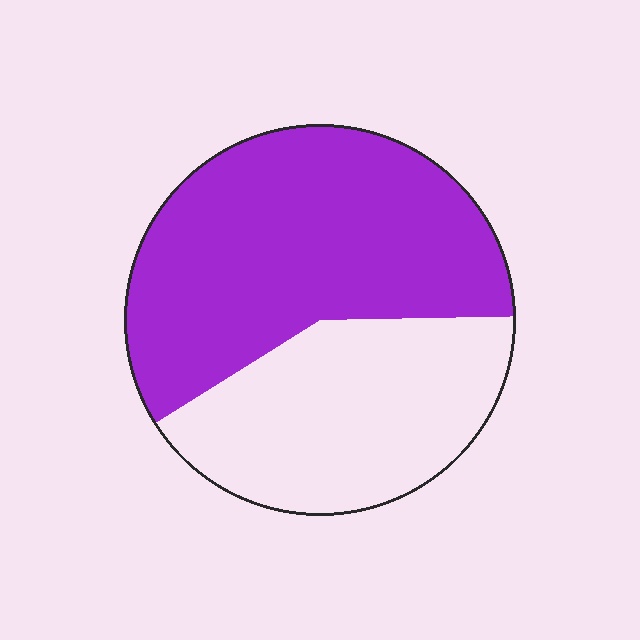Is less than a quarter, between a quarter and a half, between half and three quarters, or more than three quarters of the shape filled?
Between half and three quarters.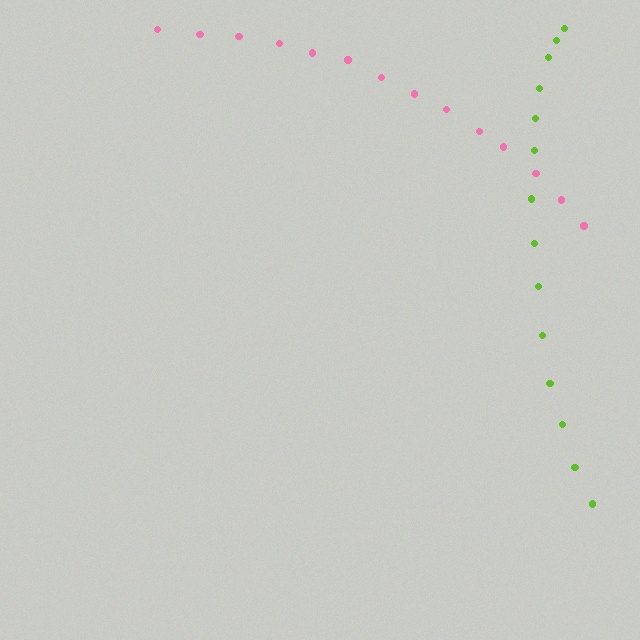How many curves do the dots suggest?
There are 2 distinct paths.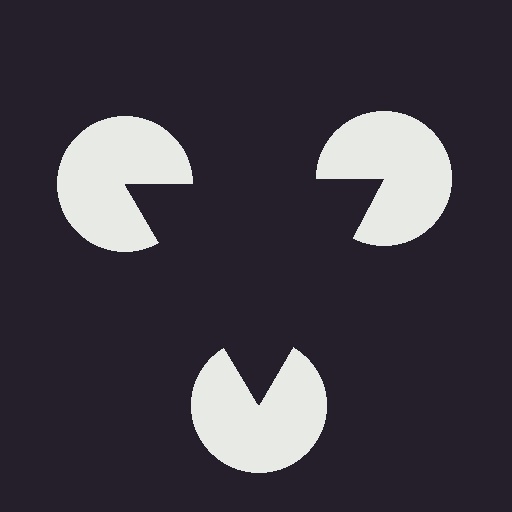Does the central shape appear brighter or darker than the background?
It typically appears slightly darker than the background, even though no actual brightness change is drawn.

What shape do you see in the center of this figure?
An illusory triangle — its edges are inferred from the aligned wedge cuts in the pac-man discs, not physically drawn.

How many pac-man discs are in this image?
There are 3 — one at each vertex of the illusory triangle.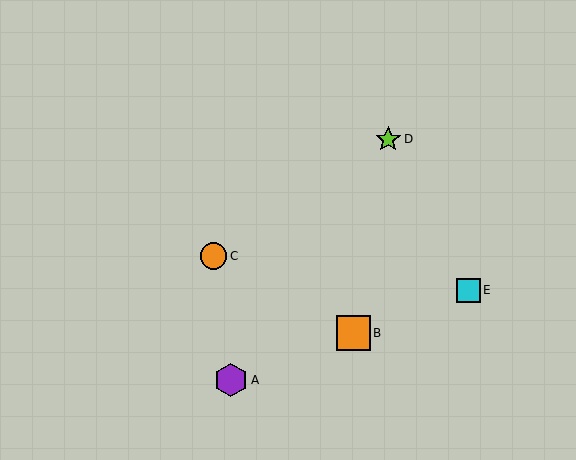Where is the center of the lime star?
The center of the lime star is at (388, 139).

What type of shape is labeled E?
Shape E is a cyan square.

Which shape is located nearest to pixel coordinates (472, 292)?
The cyan square (labeled E) at (468, 290) is nearest to that location.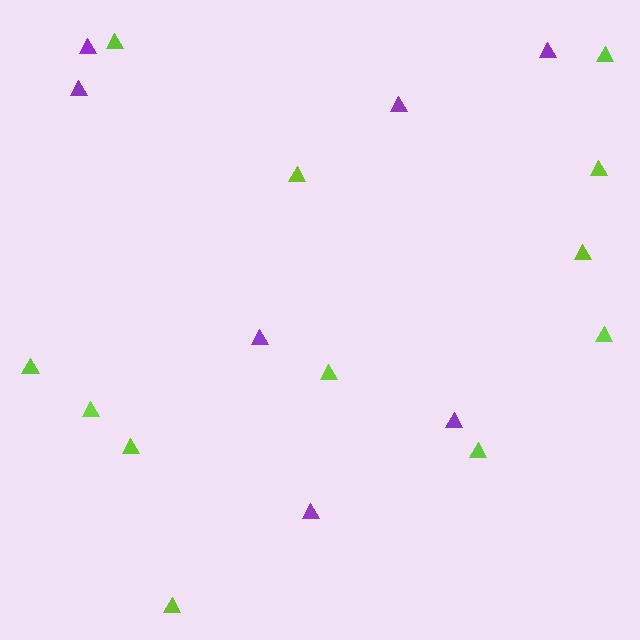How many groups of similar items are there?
There are 2 groups: one group of lime triangles (12) and one group of purple triangles (7).